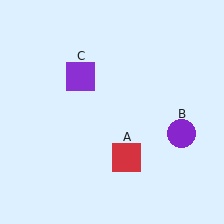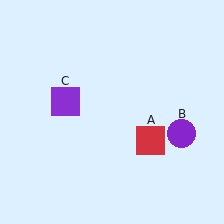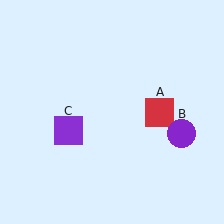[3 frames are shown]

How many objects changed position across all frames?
2 objects changed position: red square (object A), purple square (object C).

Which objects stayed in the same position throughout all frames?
Purple circle (object B) remained stationary.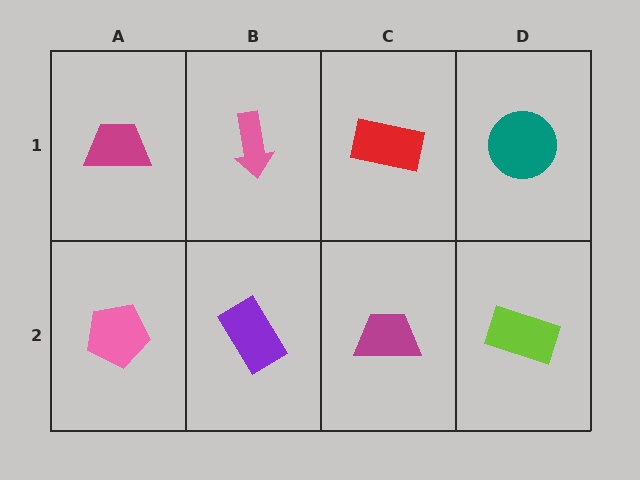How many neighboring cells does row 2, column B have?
3.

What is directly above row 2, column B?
A pink arrow.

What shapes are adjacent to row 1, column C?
A magenta trapezoid (row 2, column C), a pink arrow (row 1, column B), a teal circle (row 1, column D).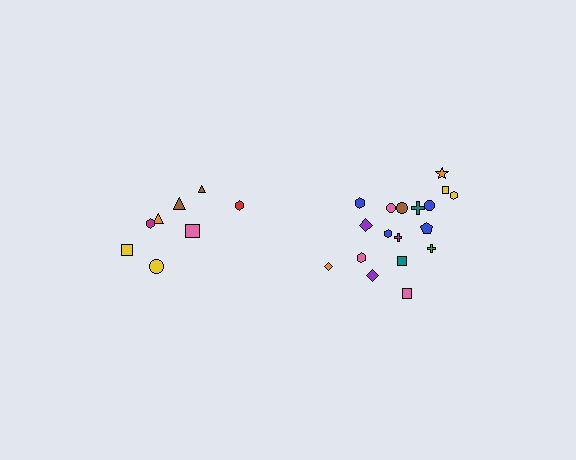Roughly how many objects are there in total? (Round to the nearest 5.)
Roughly 25 objects in total.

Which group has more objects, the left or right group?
The right group.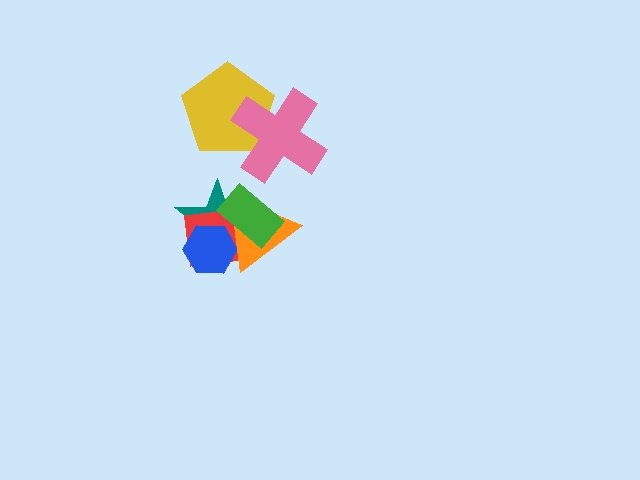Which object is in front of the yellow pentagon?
The pink cross is in front of the yellow pentagon.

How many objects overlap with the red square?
4 objects overlap with the red square.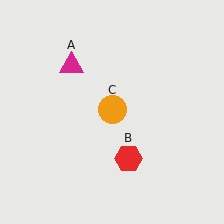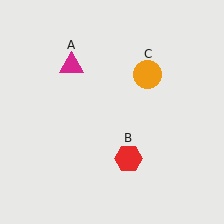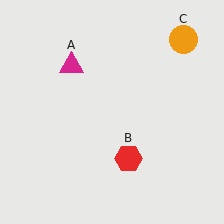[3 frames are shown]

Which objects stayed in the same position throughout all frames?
Magenta triangle (object A) and red hexagon (object B) remained stationary.